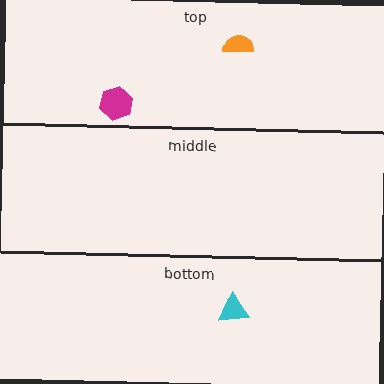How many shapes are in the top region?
2.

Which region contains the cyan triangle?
The bottom region.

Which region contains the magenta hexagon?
The top region.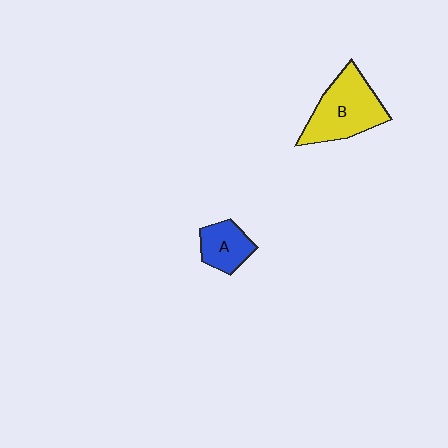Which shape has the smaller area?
Shape A (blue).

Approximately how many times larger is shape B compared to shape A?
Approximately 1.9 times.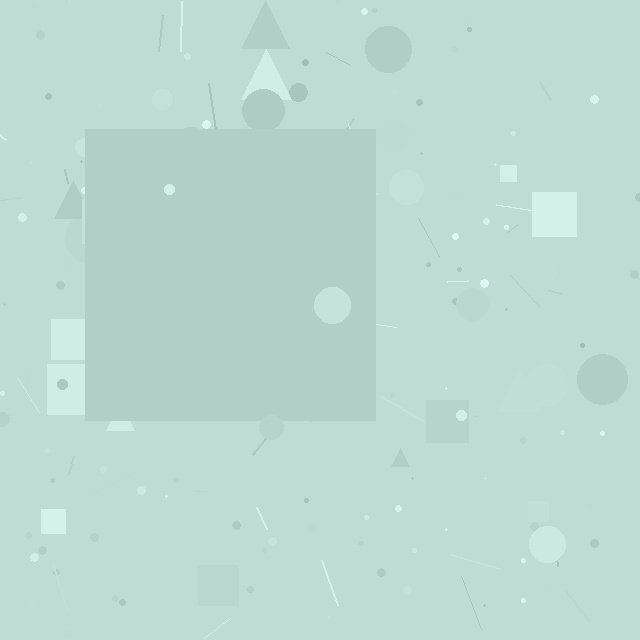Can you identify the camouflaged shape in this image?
The camouflaged shape is a square.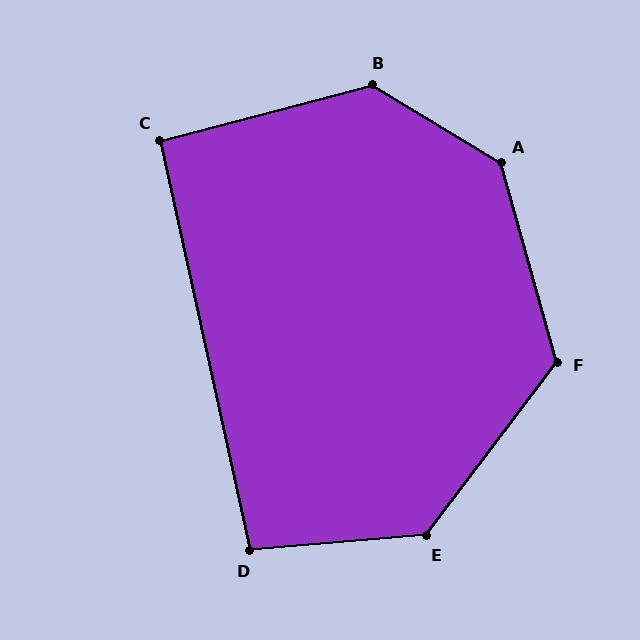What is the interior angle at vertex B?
Approximately 135 degrees (obtuse).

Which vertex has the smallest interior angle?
C, at approximately 92 degrees.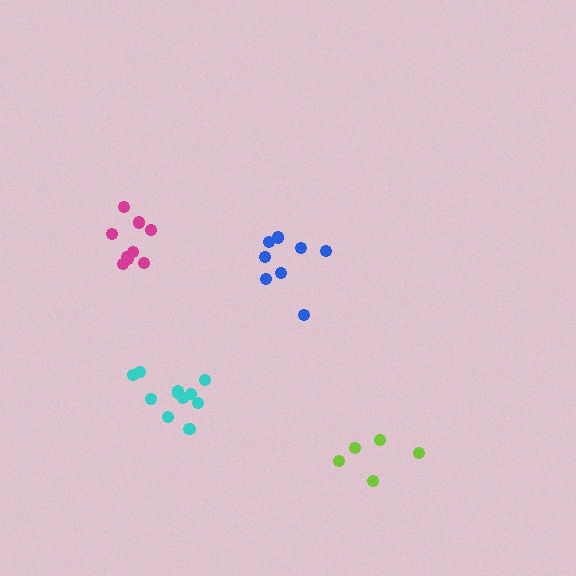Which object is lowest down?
The lime cluster is bottommost.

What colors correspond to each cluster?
The clusters are colored: lime, cyan, blue, magenta.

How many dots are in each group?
Group 1: 5 dots, Group 2: 11 dots, Group 3: 9 dots, Group 4: 9 dots (34 total).